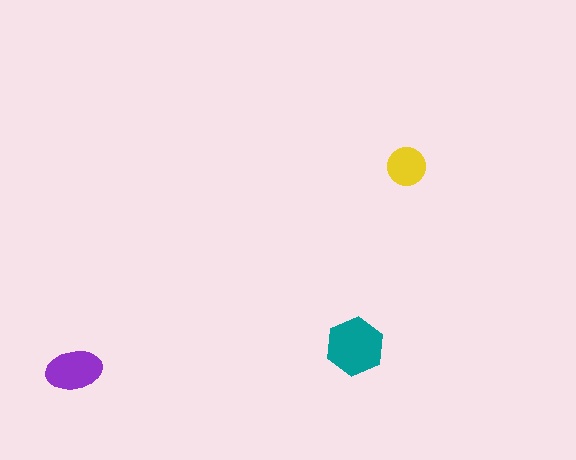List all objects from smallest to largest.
The yellow circle, the purple ellipse, the teal hexagon.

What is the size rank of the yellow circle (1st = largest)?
3rd.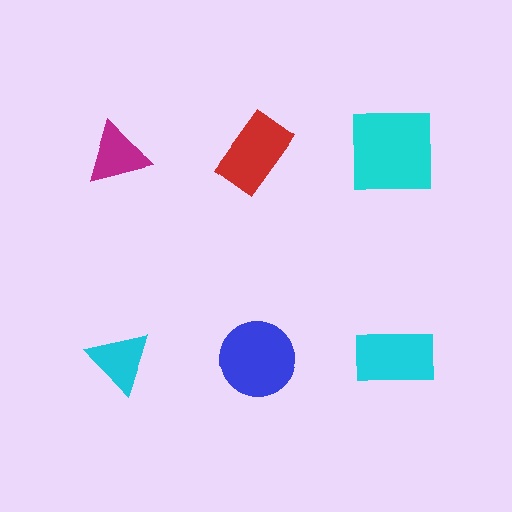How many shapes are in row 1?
3 shapes.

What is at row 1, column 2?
A red rectangle.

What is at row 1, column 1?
A magenta triangle.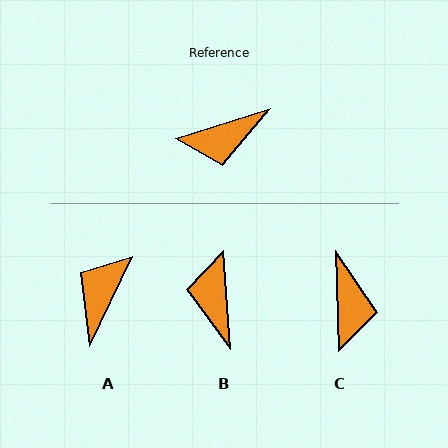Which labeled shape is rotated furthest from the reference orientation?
A, about 133 degrees away.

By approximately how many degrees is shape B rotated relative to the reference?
Approximately 104 degrees clockwise.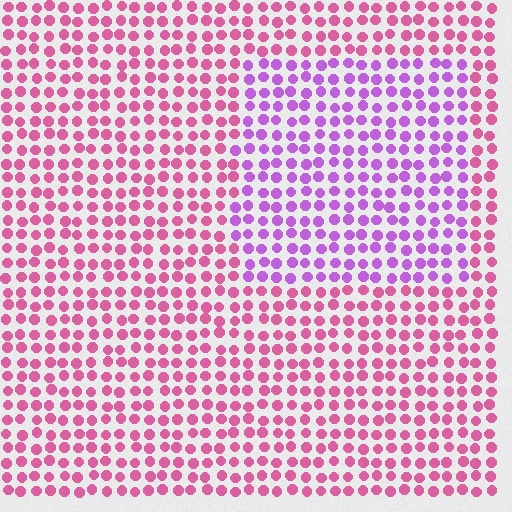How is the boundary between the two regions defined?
The boundary is defined purely by a slight shift in hue (about 41 degrees). Spacing, size, and orientation are identical on both sides.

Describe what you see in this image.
The image is filled with small pink elements in a uniform arrangement. A rectangle-shaped region is visible where the elements are tinted to a slightly different hue, forming a subtle color boundary.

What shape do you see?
I see a rectangle.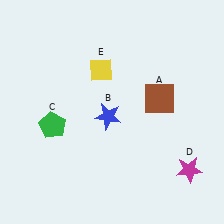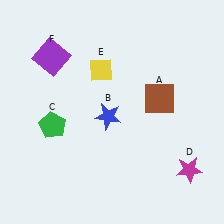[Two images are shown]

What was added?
A purple square (F) was added in Image 2.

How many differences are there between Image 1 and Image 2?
There is 1 difference between the two images.